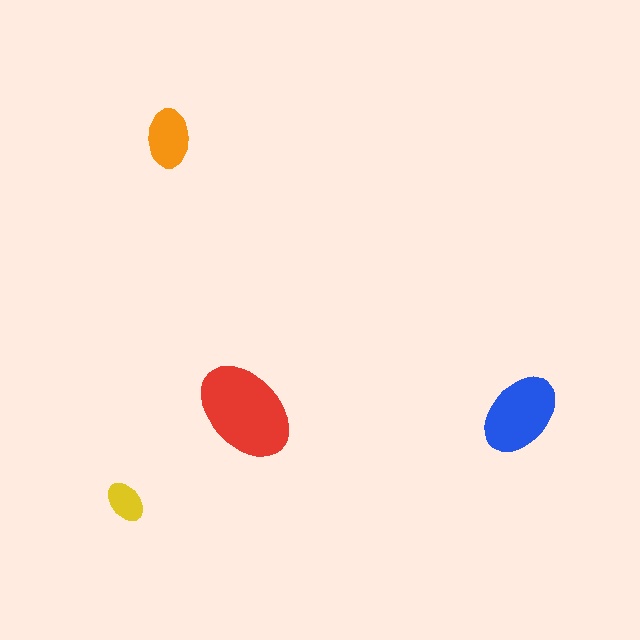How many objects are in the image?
There are 4 objects in the image.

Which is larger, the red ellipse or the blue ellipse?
The red one.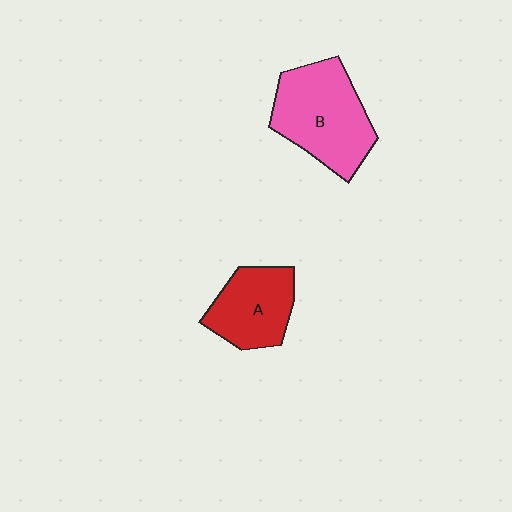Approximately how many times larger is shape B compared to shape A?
Approximately 1.4 times.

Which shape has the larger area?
Shape B (pink).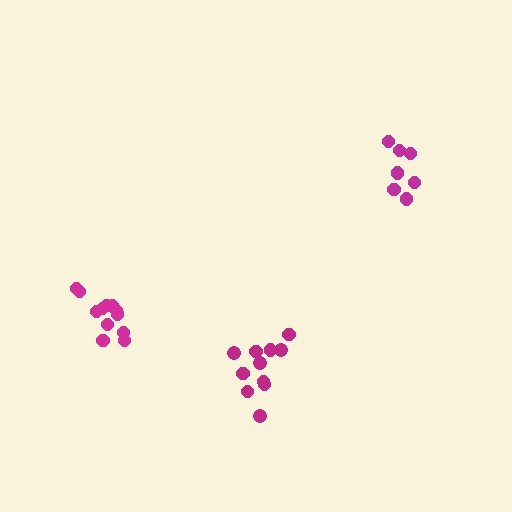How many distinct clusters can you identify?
There are 3 distinct clusters.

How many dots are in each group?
Group 1: 11 dots, Group 2: 7 dots, Group 3: 12 dots (30 total).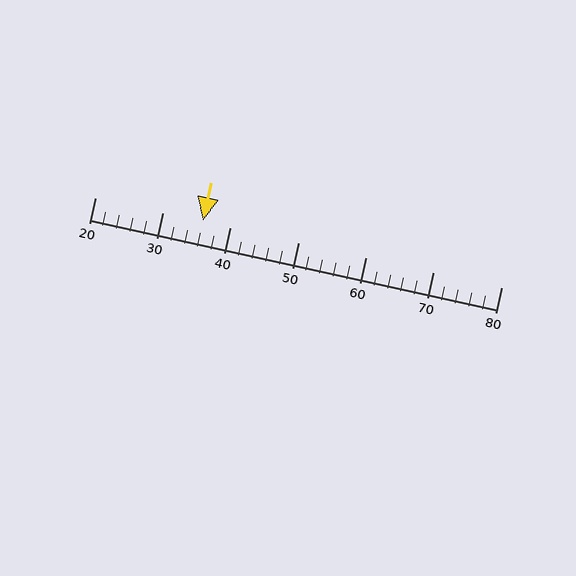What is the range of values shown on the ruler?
The ruler shows values from 20 to 80.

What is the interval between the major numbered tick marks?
The major tick marks are spaced 10 units apart.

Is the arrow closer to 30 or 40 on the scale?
The arrow is closer to 40.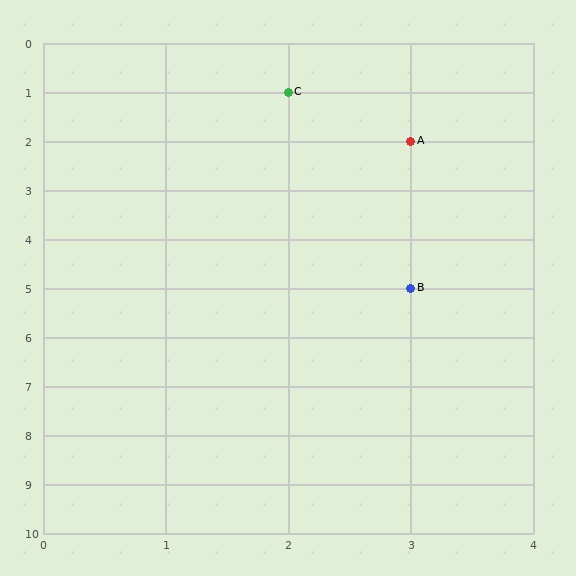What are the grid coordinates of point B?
Point B is at grid coordinates (3, 5).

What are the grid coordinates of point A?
Point A is at grid coordinates (3, 2).